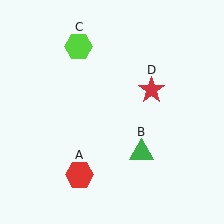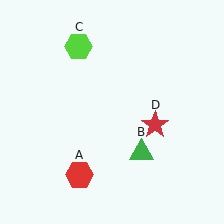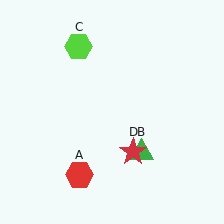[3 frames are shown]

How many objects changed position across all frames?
1 object changed position: red star (object D).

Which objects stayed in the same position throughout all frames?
Red hexagon (object A) and green triangle (object B) and lime hexagon (object C) remained stationary.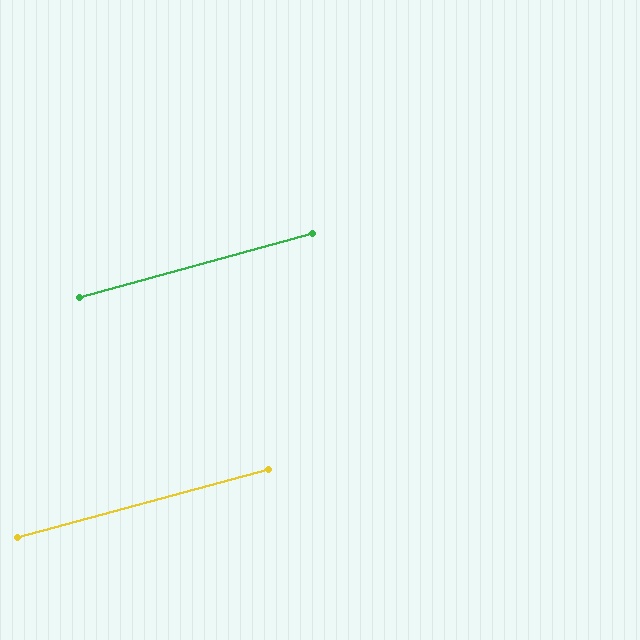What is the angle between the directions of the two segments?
Approximately 0 degrees.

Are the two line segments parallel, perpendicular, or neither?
Parallel — their directions differ by only 0.2°.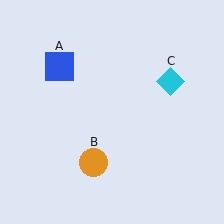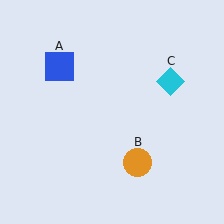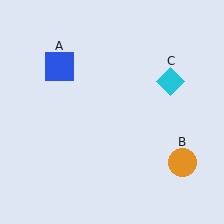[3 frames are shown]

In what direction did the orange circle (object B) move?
The orange circle (object B) moved right.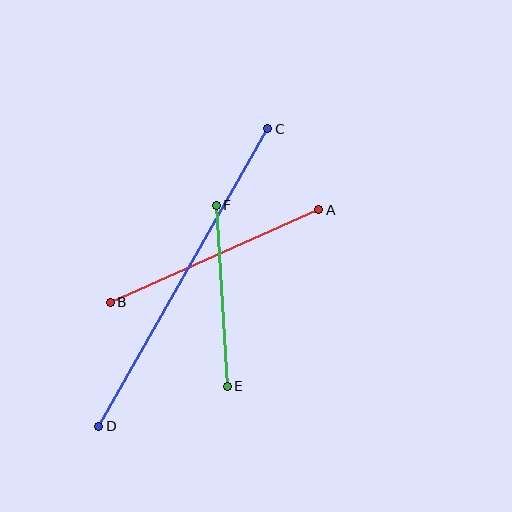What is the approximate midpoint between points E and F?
The midpoint is at approximately (222, 296) pixels.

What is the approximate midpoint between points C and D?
The midpoint is at approximately (183, 277) pixels.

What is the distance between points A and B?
The distance is approximately 228 pixels.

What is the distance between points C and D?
The distance is approximately 342 pixels.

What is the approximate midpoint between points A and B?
The midpoint is at approximately (215, 256) pixels.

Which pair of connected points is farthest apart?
Points C and D are farthest apart.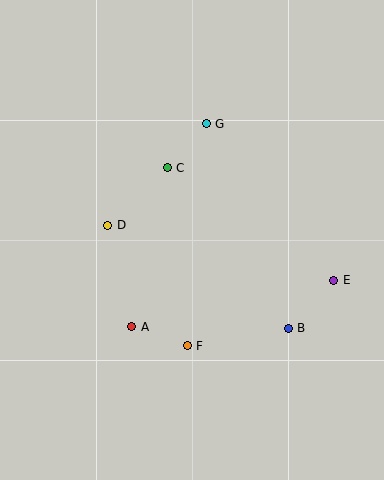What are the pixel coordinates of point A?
Point A is at (132, 327).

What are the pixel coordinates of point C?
Point C is at (167, 168).